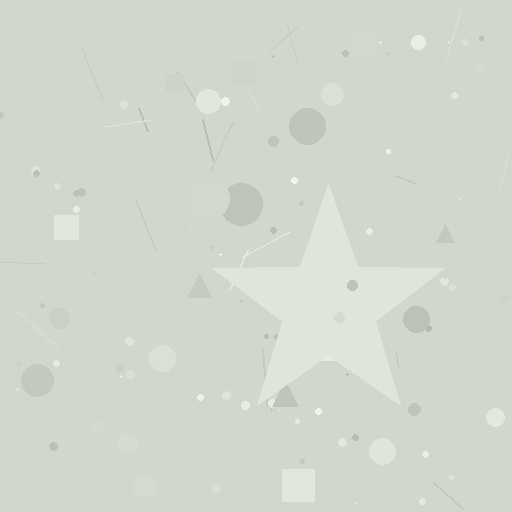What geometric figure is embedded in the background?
A star is embedded in the background.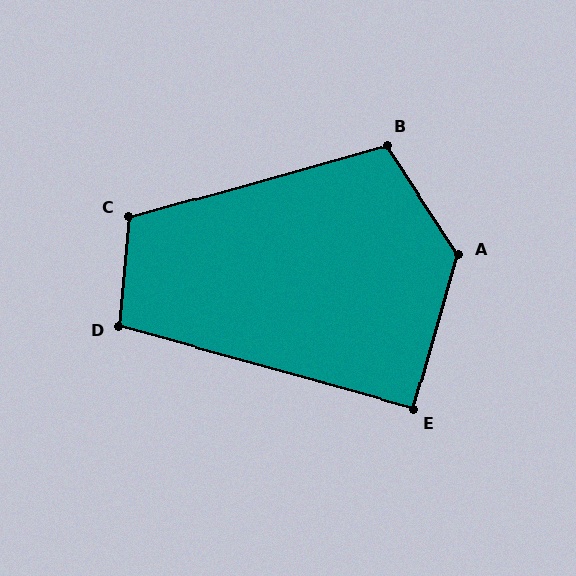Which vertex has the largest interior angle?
A, at approximately 130 degrees.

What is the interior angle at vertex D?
Approximately 100 degrees (obtuse).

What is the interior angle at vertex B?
Approximately 108 degrees (obtuse).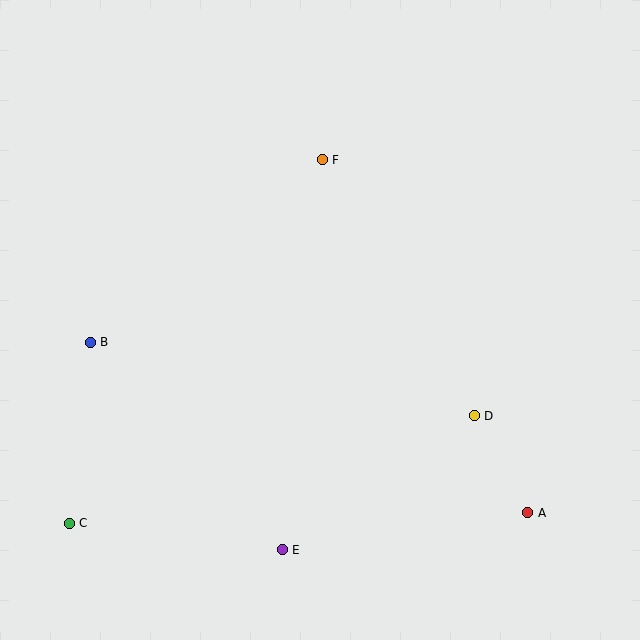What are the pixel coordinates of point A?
Point A is at (528, 513).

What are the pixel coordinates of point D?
Point D is at (474, 416).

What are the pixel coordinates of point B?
Point B is at (90, 342).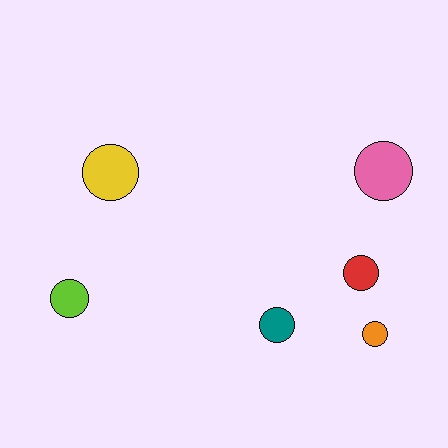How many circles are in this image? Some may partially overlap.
There are 6 circles.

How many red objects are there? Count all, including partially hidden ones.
There is 1 red object.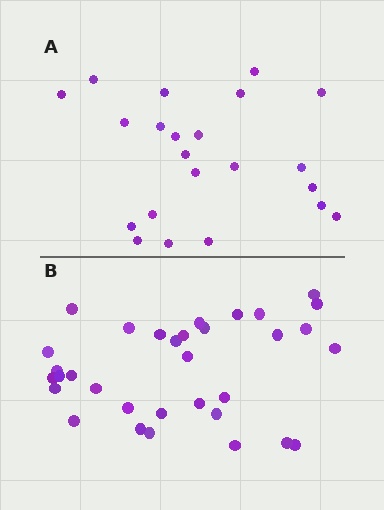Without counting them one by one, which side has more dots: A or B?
Region B (the bottom region) has more dots.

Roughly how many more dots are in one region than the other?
Region B has roughly 12 or so more dots than region A.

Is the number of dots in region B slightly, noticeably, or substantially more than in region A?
Region B has substantially more. The ratio is roughly 1.5 to 1.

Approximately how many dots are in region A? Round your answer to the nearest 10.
About 20 dots. (The exact count is 22, which rounds to 20.)